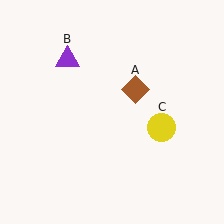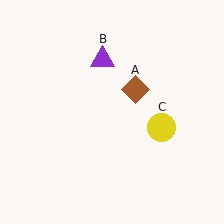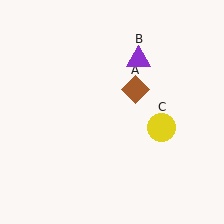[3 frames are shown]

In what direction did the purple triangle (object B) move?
The purple triangle (object B) moved right.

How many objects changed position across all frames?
1 object changed position: purple triangle (object B).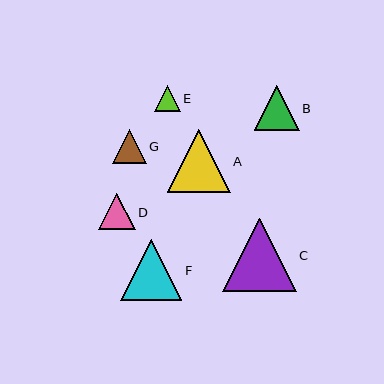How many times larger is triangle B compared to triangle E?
Triangle B is approximately 1.7 times the size of triangle E.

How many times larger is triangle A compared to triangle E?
Triangle A is approximately 2.4 times the size of triangle E.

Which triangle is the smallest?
Triangle E is the smallest with a size of approximately 26 pixels.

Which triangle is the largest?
Triangle C is the largest with a size of approximately 73 pixels.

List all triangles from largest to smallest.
From largest to smallest: C, A, F, B, D, G, E.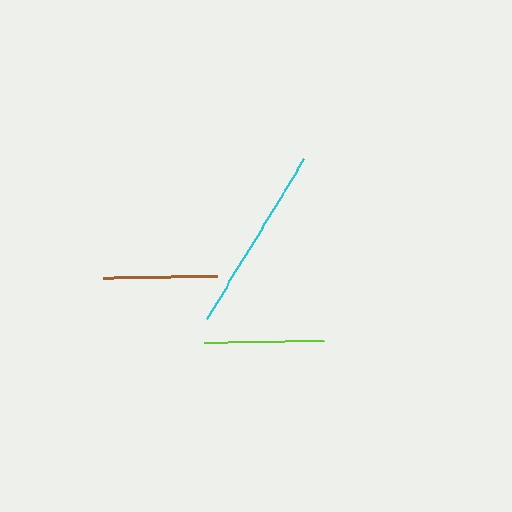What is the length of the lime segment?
The lime segment is approximately 120 pixels long.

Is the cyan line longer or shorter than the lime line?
The cyan line is longer than the lime line.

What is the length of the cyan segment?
The cyan segment is approximately 187 pixels long.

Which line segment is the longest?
The cyan line is the longest at approximately 187 pixels.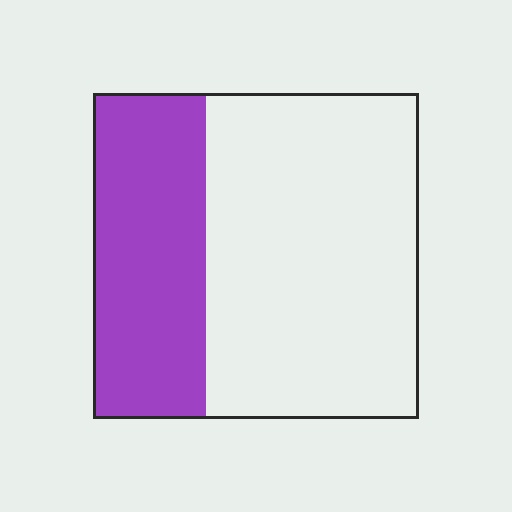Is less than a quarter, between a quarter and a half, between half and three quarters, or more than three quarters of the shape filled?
Between a quarter and a half.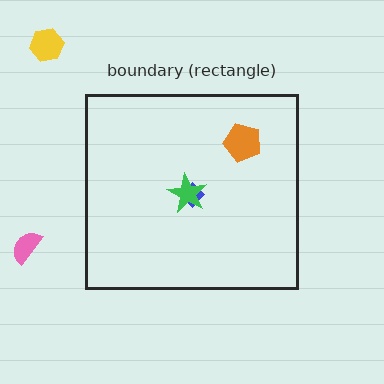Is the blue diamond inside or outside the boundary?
Inside.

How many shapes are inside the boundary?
3 inside, 2 outside.